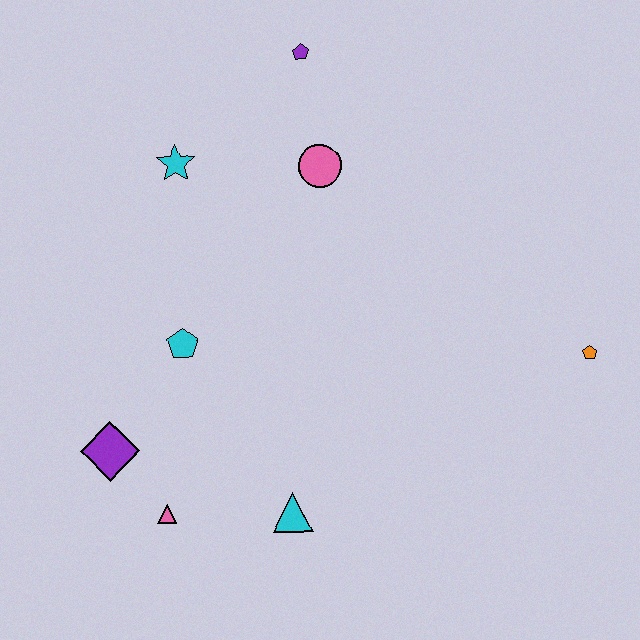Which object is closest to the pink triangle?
The purple diamond is closest to the pink triangle.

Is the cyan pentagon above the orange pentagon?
Yes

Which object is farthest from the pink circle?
The pink triangle is farthest from the pink circle.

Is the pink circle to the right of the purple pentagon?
Yes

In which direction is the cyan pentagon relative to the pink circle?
The cyan pentagon is below the pink circle.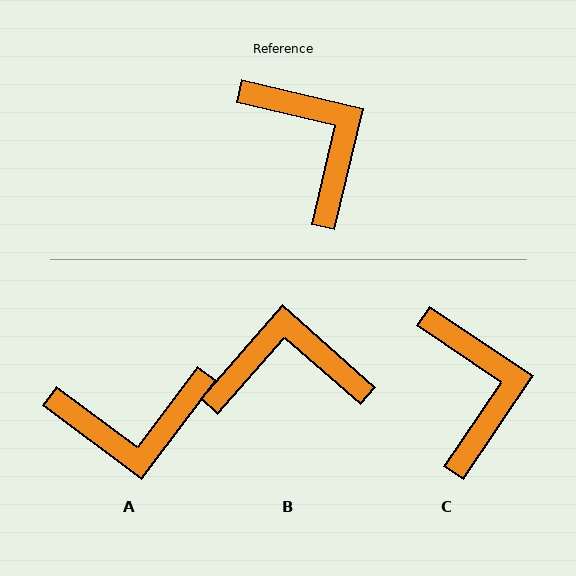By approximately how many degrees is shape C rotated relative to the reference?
Approximately 21 degrees clockwise.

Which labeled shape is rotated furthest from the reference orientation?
A, about 114 degrees away.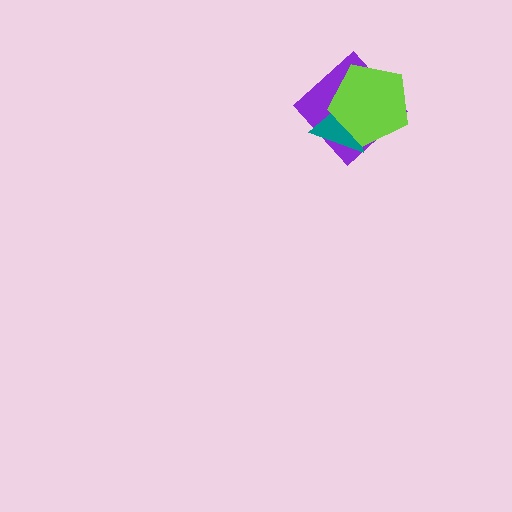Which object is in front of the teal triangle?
The lime pentagon is in front of the teal triangle.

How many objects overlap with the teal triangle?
2 objects overlap with the teal triangle.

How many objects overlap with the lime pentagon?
2 objects overlap with the lime pentagon.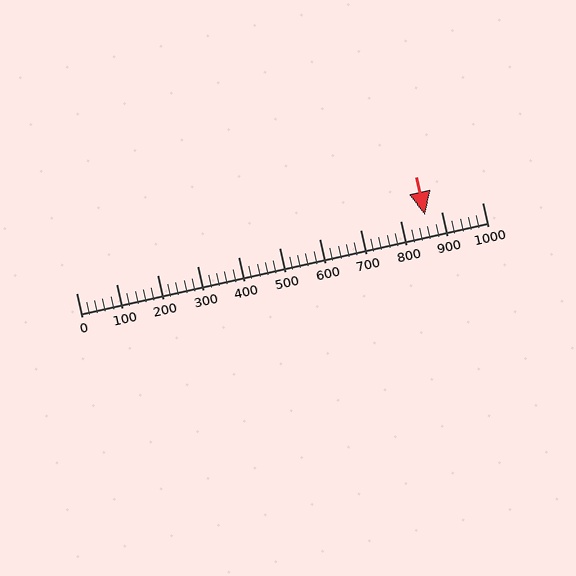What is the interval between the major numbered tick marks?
The major tick marks are spaced 100 units apart.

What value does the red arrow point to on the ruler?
The red arrow points to approximately 860.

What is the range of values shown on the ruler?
The ruler shows values from 0 to 1000.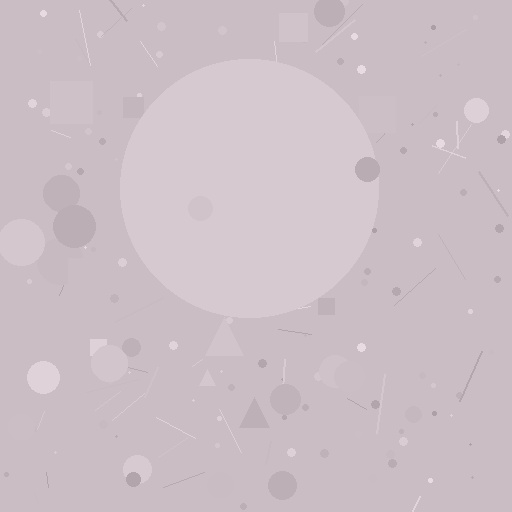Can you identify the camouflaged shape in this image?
The camouflaged shape is a circle.